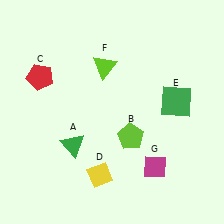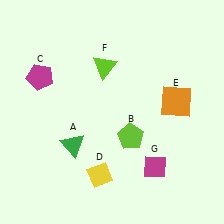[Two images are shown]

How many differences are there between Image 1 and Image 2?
There are 2 differences between the two images.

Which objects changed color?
C changed from red to magenta. E changed from green to orange.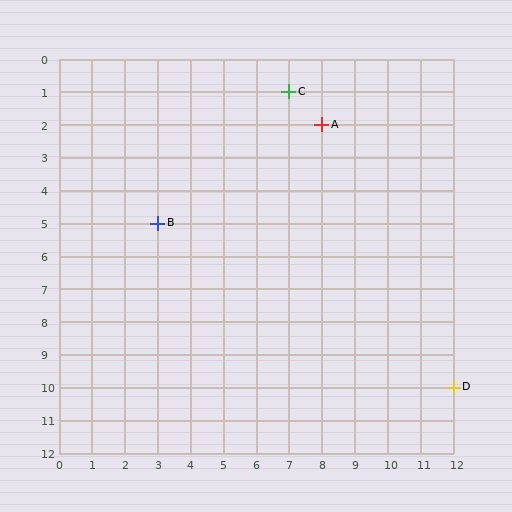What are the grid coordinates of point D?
Point D is at grid coordinates (12, 10).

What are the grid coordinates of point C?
Point C is at grid coordinates (7, 1).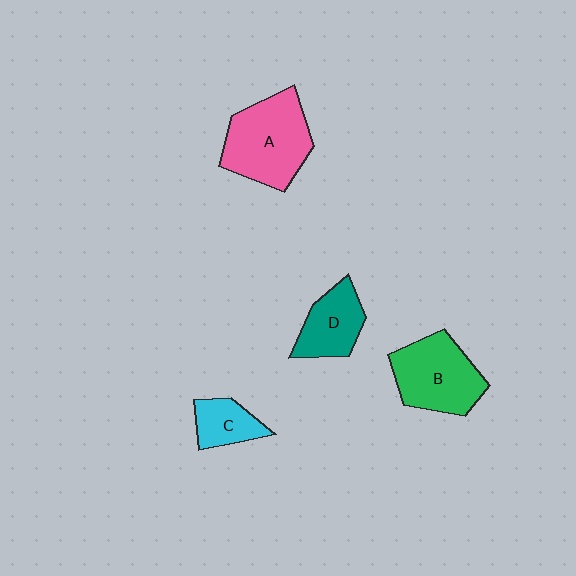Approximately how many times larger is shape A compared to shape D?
Approximately 1.7 times.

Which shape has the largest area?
Shape A (pink).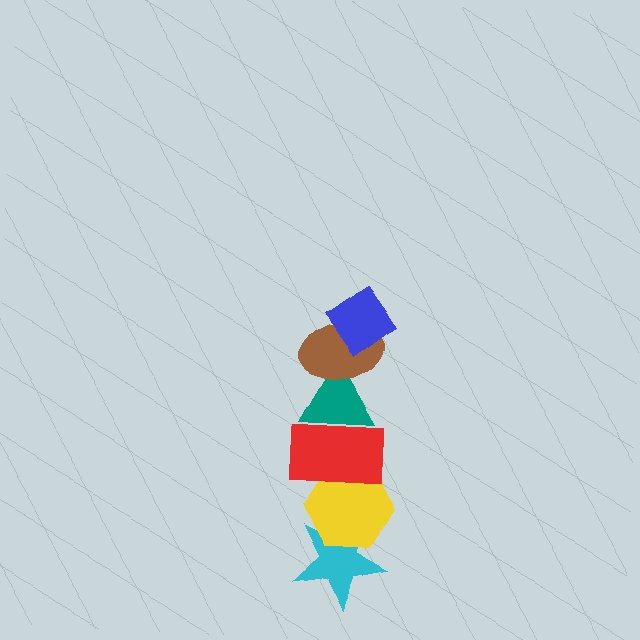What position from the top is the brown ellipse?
The brown ellipse is 2nd from the top.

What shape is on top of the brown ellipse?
The blue diamond is on top of the brown ellipse.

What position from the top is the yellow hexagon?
The yellow hexagon is 5th from the top.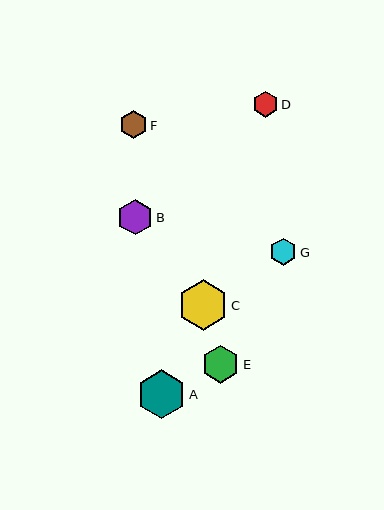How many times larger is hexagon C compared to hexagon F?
Hexagon C is approximately 1.8 times the size of hexagon F.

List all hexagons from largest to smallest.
From largest to smallest: C, A, E, B, F, G, D.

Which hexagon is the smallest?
Hexagon D is the smallest with a size of approximately 26 pixels.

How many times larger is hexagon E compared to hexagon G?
Hexagon E is approximately 1.4 times the size of hexagon G.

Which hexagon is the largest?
Hexagon C is the largest with a size of approximately 50 pixels.